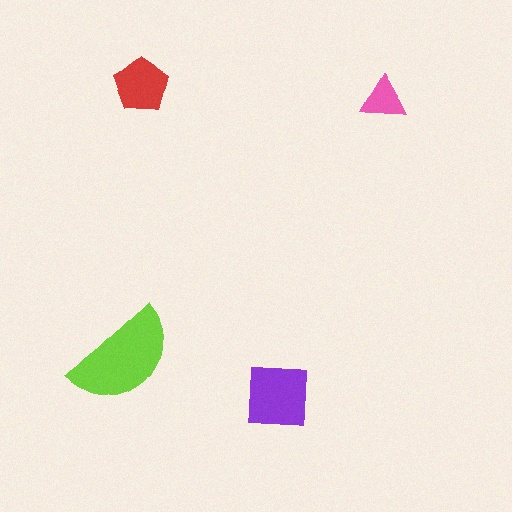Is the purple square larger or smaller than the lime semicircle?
Smaller.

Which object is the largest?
The lime semicircle.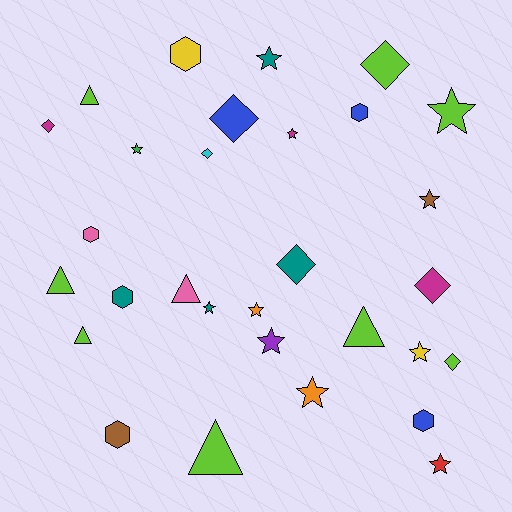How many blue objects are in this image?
There are 3 blue objects.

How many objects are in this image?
There are 30 objects.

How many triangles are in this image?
There are 6 triangles.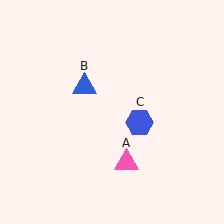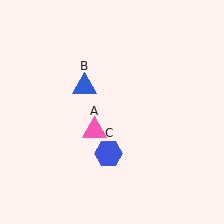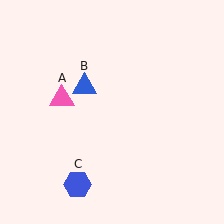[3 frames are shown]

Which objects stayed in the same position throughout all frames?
Blue triangle (object B) remained stationary.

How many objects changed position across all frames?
2 objects changed position: pink triangle (object A), blue hexagon (object C).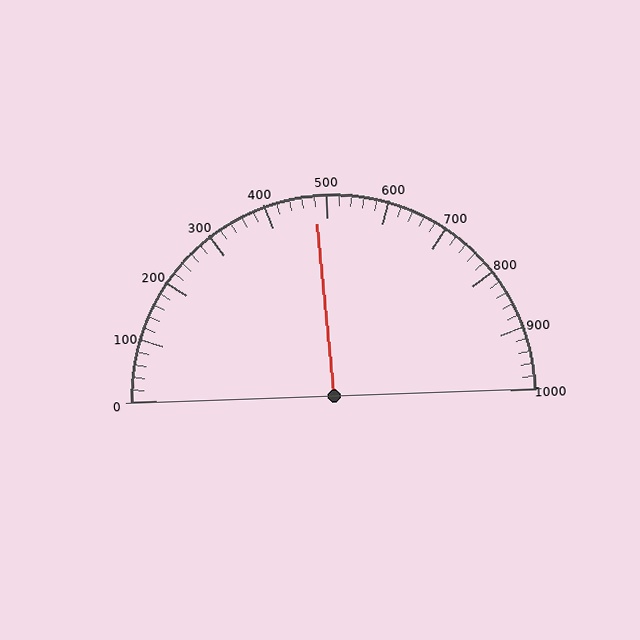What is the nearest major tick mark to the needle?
The nearest major tick mark is 500.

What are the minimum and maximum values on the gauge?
The gauge ranges from 0 to 1000.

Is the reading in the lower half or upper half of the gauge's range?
The reading is in the lower half of the range (0 to 1000).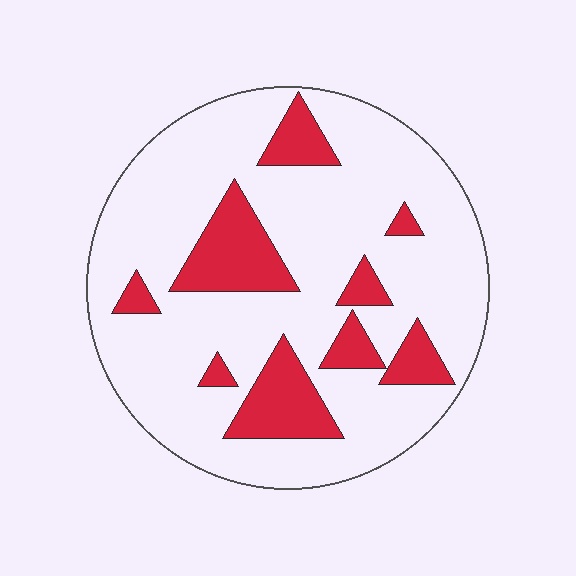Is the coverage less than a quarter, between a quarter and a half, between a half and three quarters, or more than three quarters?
Less than a quarter.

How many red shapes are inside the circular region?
9.